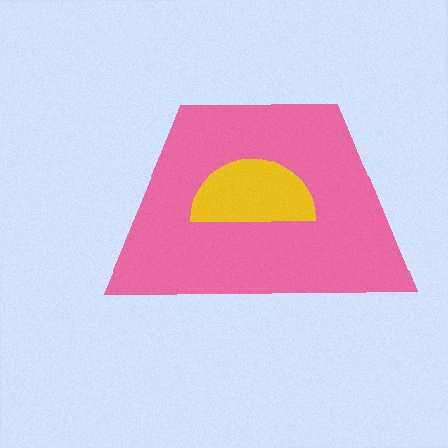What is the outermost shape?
The pink trapezoid.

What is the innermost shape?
The yellow semicircle.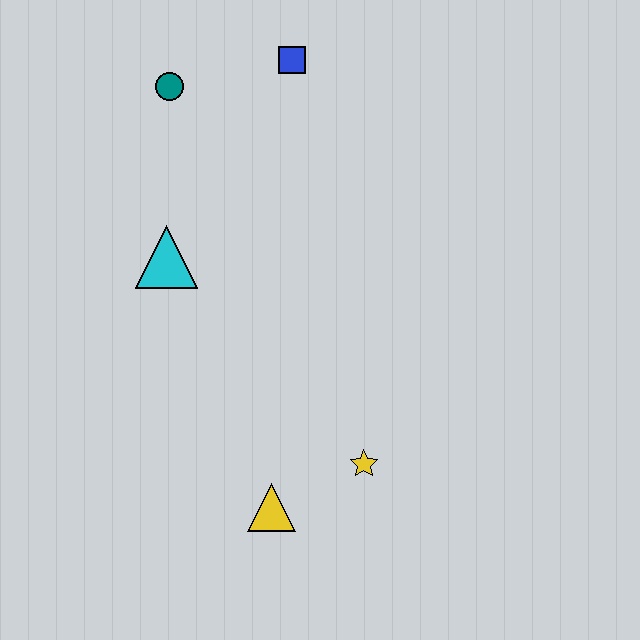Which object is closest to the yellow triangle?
The yellow star is closest to the yellow triangle.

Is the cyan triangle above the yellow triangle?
Yes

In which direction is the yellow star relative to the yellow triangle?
The yellow star is to the right of the yellow triangle.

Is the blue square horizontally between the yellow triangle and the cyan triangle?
No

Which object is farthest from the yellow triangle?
The blue square is farthest from the yellow triangle.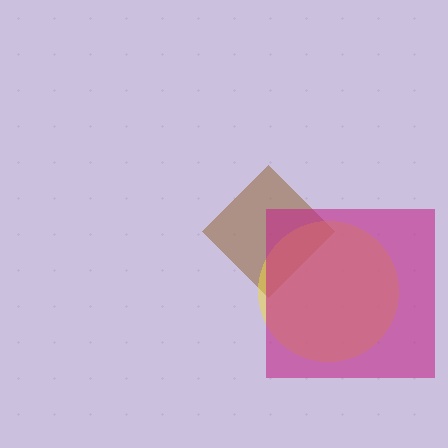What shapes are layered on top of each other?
The layered shapes are: a brown diamond, a yellow circle, a magenta square.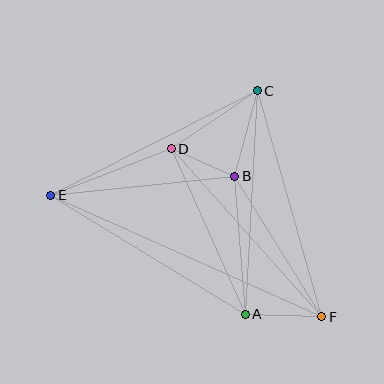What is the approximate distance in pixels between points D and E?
The distance between D and E is approximately 129 pixels.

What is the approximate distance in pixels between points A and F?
The distance between A and F is approximately 76 pixels.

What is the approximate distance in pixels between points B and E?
The distance between B and E is approximately 185 pixels.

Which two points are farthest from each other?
Points E and F are farthest from each other.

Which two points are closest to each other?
Points B and D are closest to each other.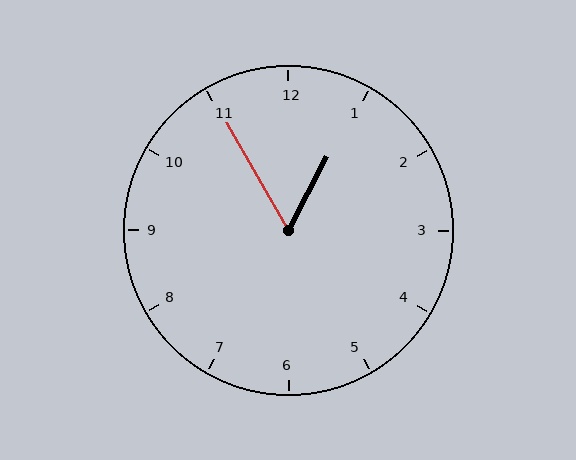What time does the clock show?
12:55.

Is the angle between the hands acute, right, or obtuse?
It is acute.